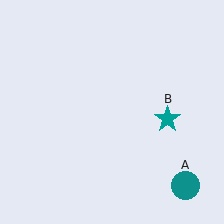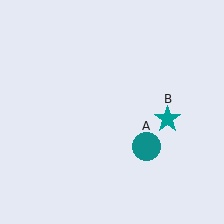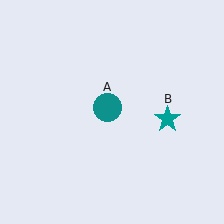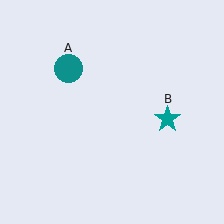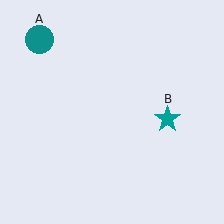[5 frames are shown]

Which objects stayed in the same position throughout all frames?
Teal star (object B) remained stationary.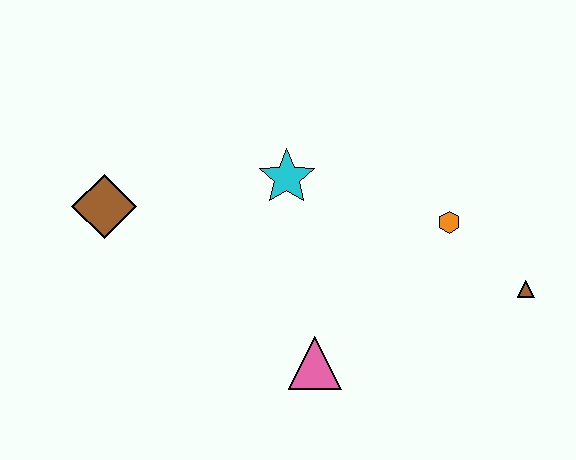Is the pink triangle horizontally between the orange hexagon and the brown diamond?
Yes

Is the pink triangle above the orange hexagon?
No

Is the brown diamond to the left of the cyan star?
Yes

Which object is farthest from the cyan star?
The brown triangle is farthest from the cyan star.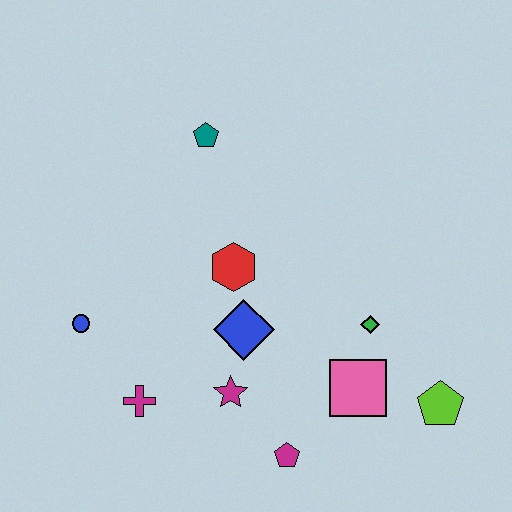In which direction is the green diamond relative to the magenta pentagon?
The green diamond is above the magenta pentagon.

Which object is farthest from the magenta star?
The teal pentagon is farthest from the magenta star.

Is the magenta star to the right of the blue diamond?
No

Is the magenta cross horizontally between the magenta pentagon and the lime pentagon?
No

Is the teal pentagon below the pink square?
No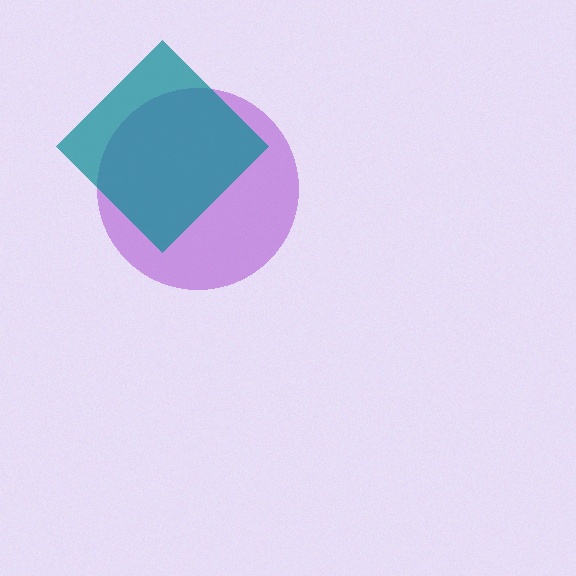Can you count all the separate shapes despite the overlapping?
Yes, there are 2 separate shapes.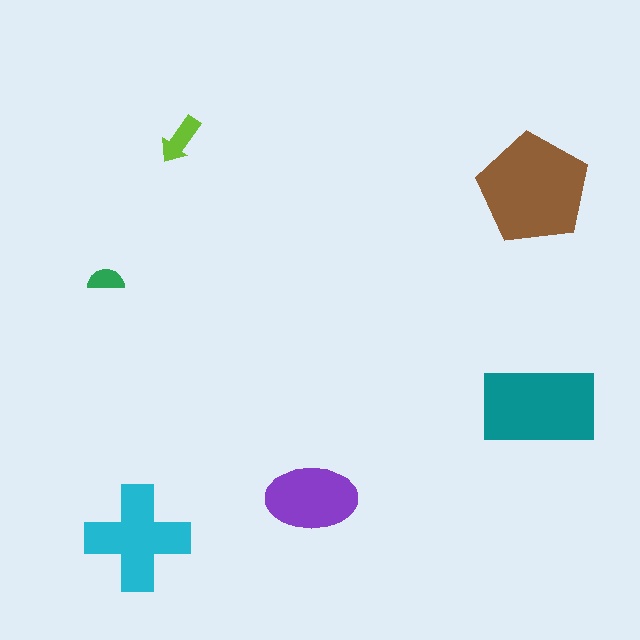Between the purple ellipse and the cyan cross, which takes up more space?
The cyan cross.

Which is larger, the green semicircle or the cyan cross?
The cyan cross.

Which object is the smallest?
The green semicircle.